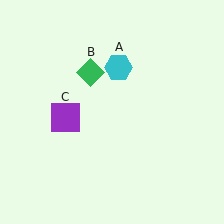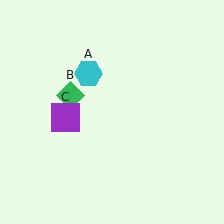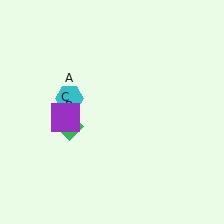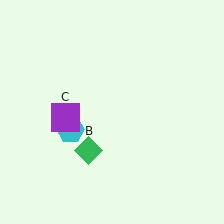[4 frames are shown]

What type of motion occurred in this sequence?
The cyan hexagon (object A), green diamond (object B) rotated counterclockwise around the center of the scene.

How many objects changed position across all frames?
2 objects changed position: cyan hexagon (object A), green diamond (object B).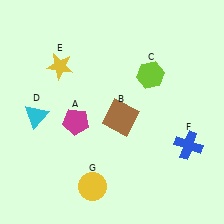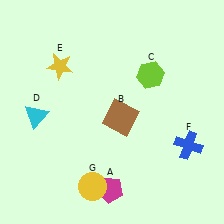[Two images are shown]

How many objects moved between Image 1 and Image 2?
1 object moved between the two images.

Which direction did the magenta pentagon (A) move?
The magenta pentagon (A) moved down.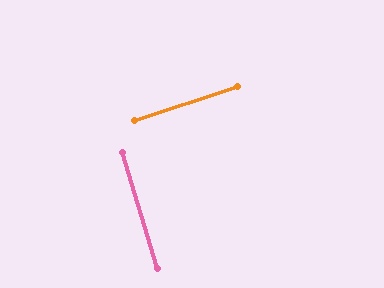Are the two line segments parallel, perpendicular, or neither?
Perpendicular — they meet at approximately 89°.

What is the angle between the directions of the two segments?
Approximately 89 degrees.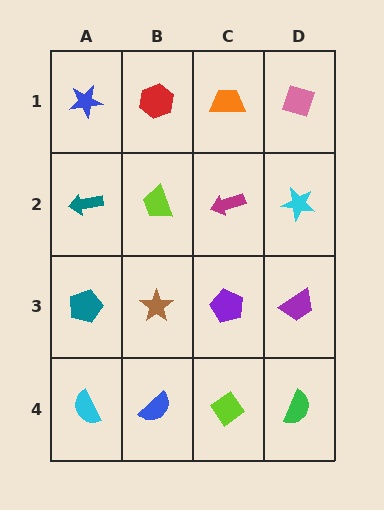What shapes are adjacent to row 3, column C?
A magenta arrow (row 2, column C), a lime diamond (row 4, column C), a brown star (row 3, column B), a purple trapezoid (row 3, column D).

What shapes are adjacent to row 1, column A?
A teal arrow (row 2, column A), a red hexagon (row 1, column B).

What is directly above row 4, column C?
A purple pentagon.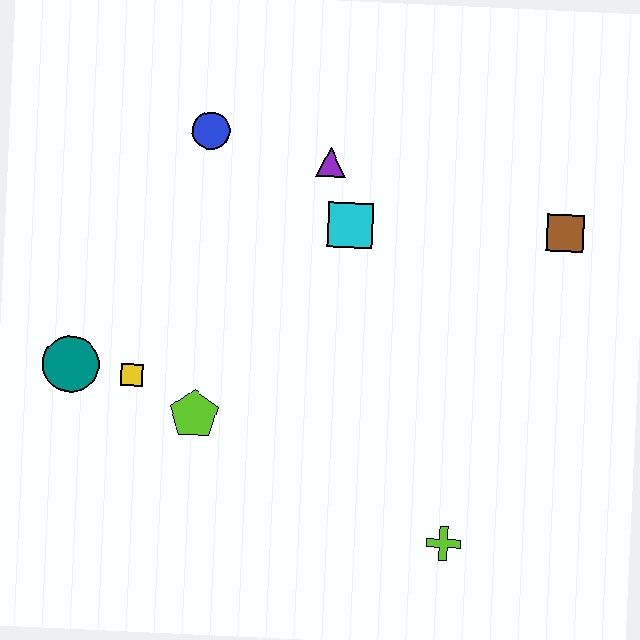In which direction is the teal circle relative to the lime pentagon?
The teal circle is to the left of the lime pentagon.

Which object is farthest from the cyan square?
The lime cross is farthest from the cyan square.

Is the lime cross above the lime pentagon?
No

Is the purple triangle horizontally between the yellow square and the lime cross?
Yes